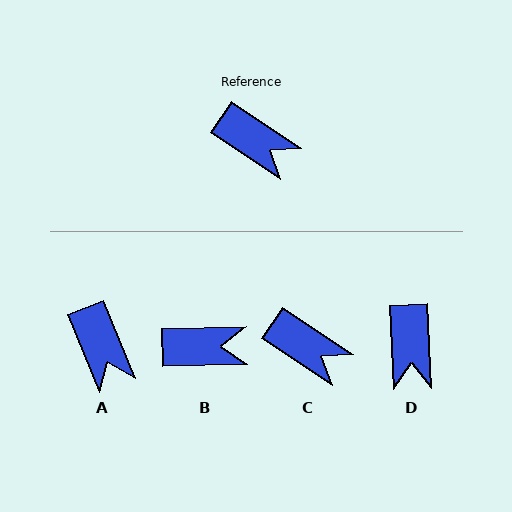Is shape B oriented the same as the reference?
No, it is off by about 35 degrees.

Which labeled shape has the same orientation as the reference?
C.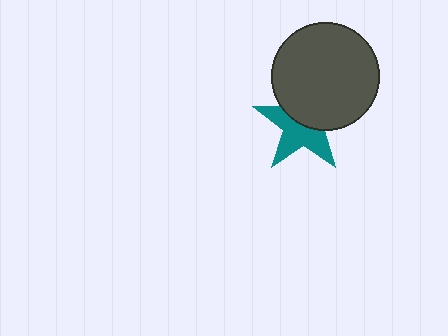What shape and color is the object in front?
The object in front is a dark gray circle.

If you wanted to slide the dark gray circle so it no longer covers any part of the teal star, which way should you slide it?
Slide it up — that is the most direct way to separate the two shapes.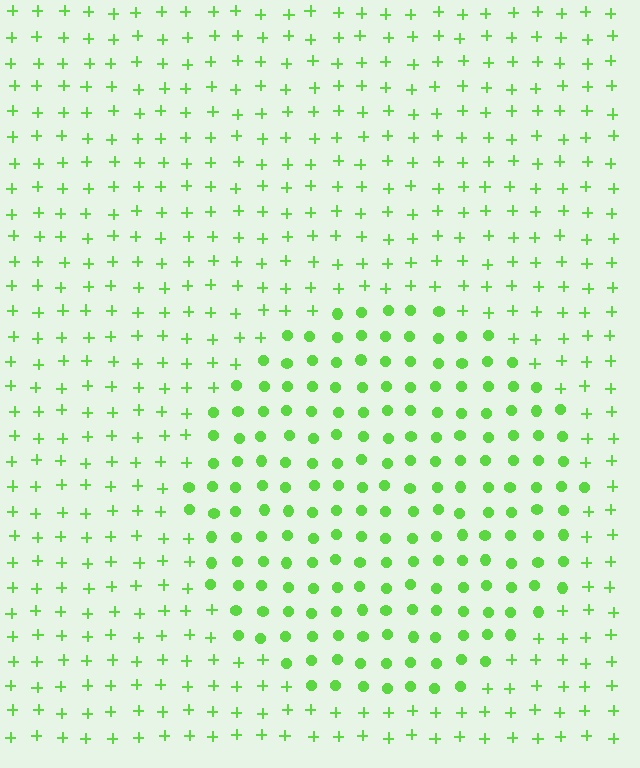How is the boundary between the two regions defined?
The boundary is defined by a change in element shape: circles inside vs. plus signs outside. All elements share the same color and spacing.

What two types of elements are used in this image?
The image uses circles inside the circle region and plus signs outside it.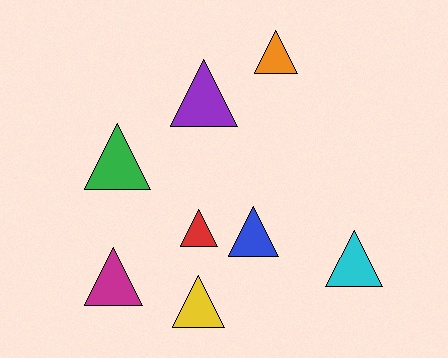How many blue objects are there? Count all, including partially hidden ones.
There is 1 blue object.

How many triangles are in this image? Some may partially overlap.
There are 8 triangles.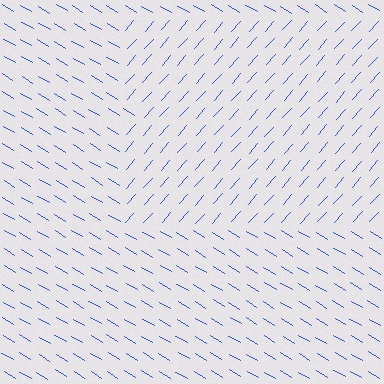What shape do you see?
I see a rectangle.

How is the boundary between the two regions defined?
The boundary is defined purely by a change in line orientation (approximately 79 degrees difference). All lines are the same color and thickness.